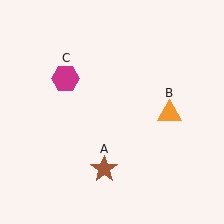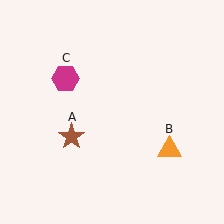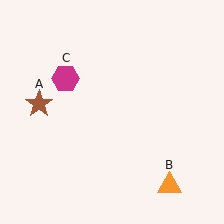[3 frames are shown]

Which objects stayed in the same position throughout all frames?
Magenta hexagon (object C) remained stationary.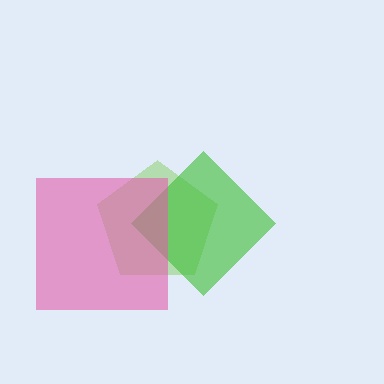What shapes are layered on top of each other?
The layered shapes are: a lime pentagon, a green diamond, a pink square.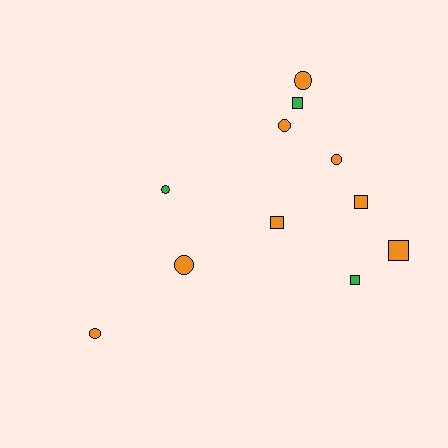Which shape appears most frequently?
Circle, with 6 objects.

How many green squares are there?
There are 2 green squares.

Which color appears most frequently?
Orange, with 8 objects.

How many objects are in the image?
There are 11 objects.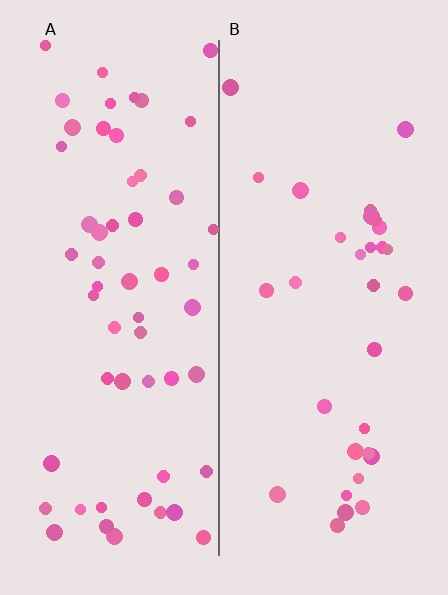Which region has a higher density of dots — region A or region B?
A (the left).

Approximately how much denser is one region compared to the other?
Approximately 1.8× — region A over region B.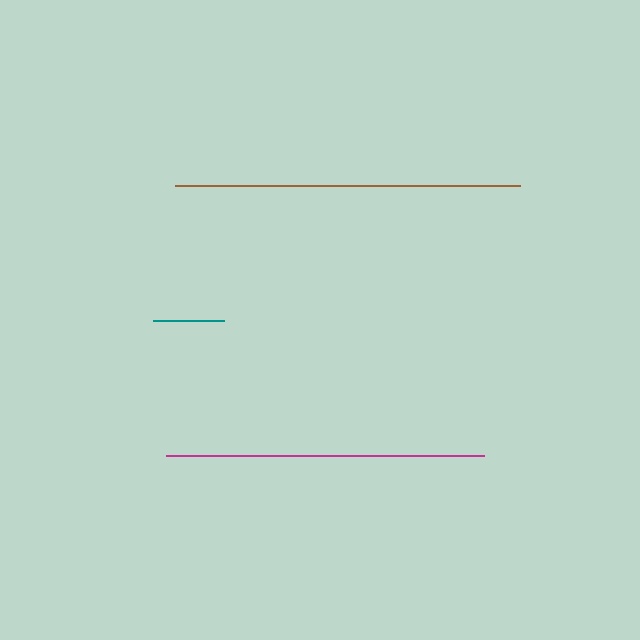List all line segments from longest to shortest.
From longest to shortest: brown, magenta, teal.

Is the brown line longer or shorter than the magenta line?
The brown line is longer than the magenta line.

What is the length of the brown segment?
The brown segment is approximately 345 pixels long.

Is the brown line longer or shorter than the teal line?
The brown line is longer than the teal line.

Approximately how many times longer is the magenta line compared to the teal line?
The magenta line is approximately 4.5 times the length of the teal line.